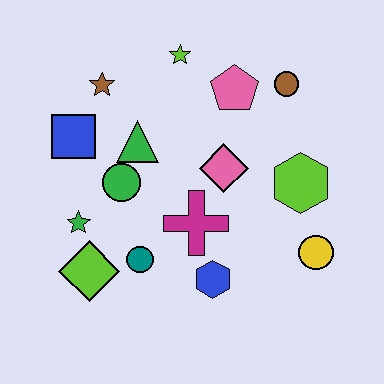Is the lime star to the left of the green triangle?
No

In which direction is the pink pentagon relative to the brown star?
The pink pentagon is to the right of the brown star.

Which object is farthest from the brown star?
The yellow circle is farthest from the brown star.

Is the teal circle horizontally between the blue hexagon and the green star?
Yes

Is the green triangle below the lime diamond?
No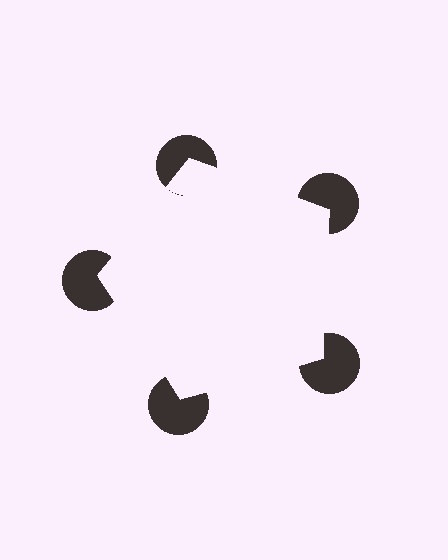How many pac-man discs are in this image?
There are 5 — one at each vertex of the illusory pentagon.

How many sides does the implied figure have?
5 sides.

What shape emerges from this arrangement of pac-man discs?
An illusory pentagon — its edges are inferred from the aligned wedge cuts in the pac-man discs, not physically drawn.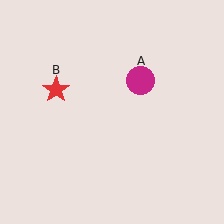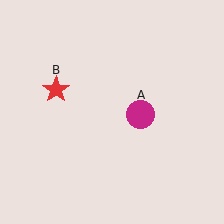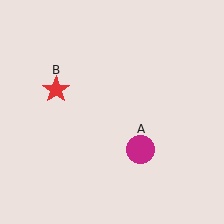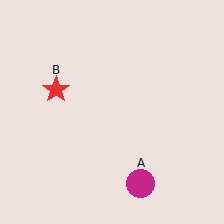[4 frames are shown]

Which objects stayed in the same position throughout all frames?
Red star (object B) remained stationary.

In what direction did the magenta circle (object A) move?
The magenta circle (object A) moved down.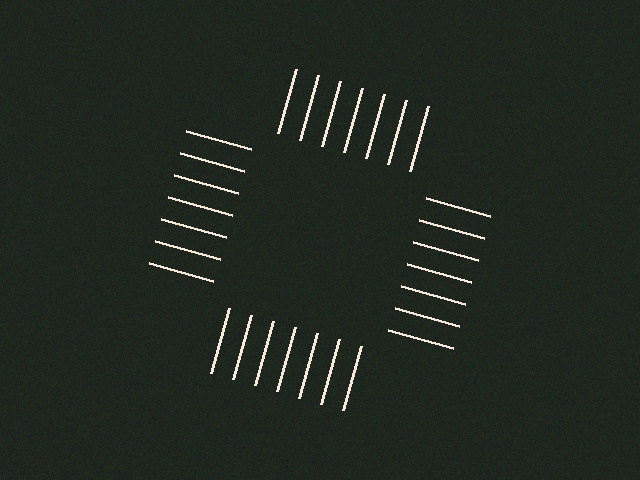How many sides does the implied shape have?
4 sides — the line-ends trace a square.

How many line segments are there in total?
28 — 7 along each of the 4 edges.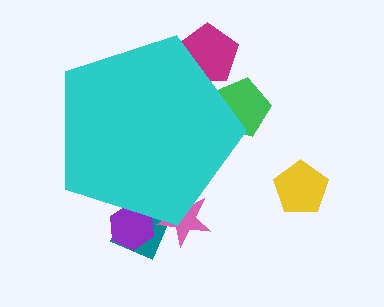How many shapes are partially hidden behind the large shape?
5 shapes are partially hidden.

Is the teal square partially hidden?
Yes, the teal square is partially hidden behind the cyan pentagon.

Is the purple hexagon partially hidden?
Yes, the purple hexagon is partially hidden behind the cyan pentagon.